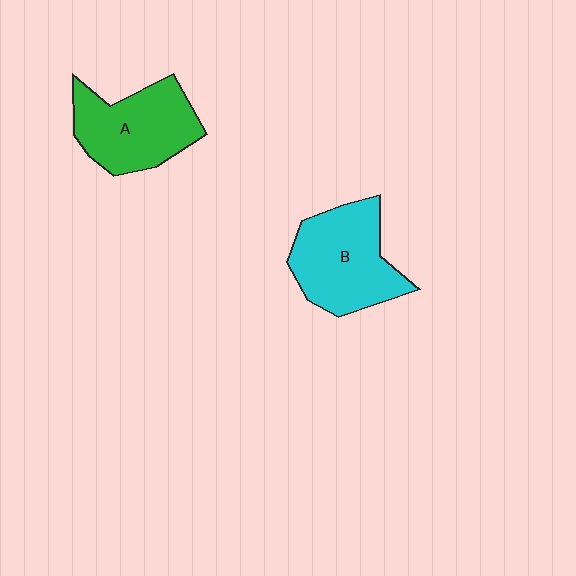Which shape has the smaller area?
Shape A (green).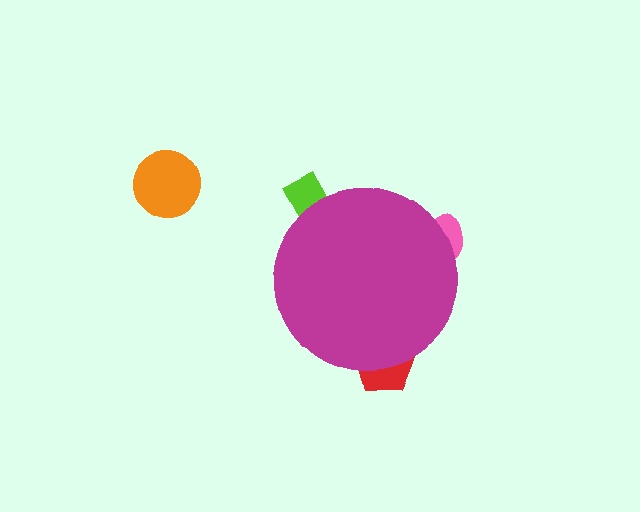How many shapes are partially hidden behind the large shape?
3 shapes are partially hidden.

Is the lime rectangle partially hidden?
Yes, the lime rectangle is partially hidden behind the magenta circle.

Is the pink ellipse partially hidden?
Yes, the pink ellipse is partially hidden behind the magenta circle.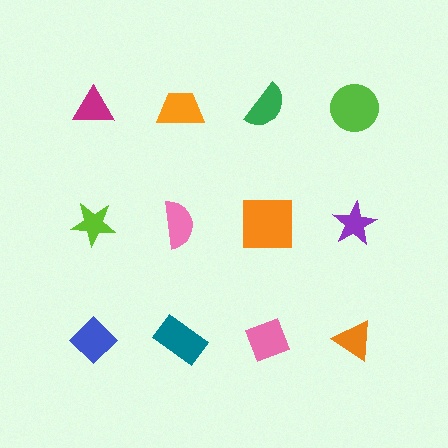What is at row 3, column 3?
A pink diamond.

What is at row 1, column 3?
A green semicircle.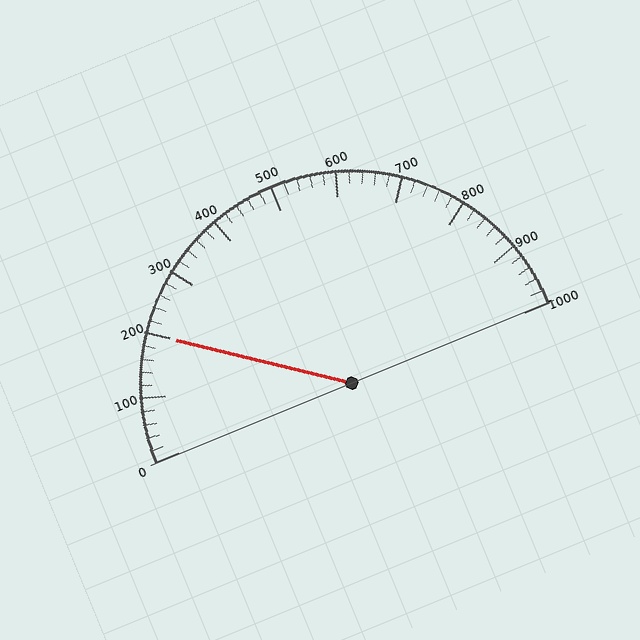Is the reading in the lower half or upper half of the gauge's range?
The reading is in the lower half of the range (0 to 1000).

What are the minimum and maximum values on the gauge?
The gauge ranges from 0 to 1000.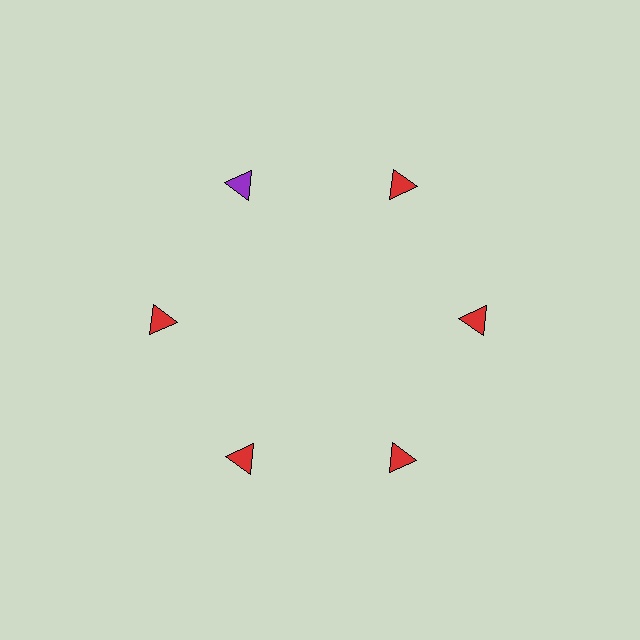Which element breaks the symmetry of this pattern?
The purple triangle at roughly the 11 o'clock position breaks the symmetry. All other shapes are red triangles.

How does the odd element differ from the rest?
It has a different color: purple instead of red.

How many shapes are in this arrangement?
There are 6 shapes arranged in a ring pattern.